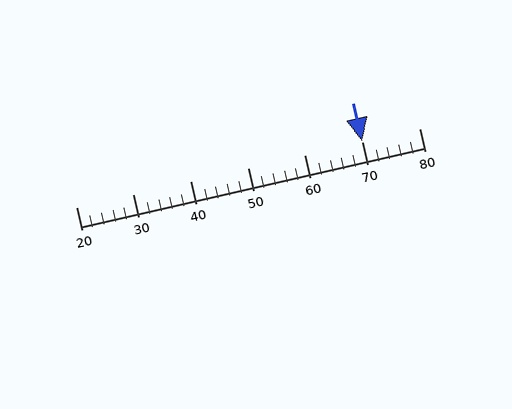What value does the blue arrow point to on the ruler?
The blue arrow points to approximately 70.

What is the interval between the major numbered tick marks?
The major tick marks are spaced 10 units apart.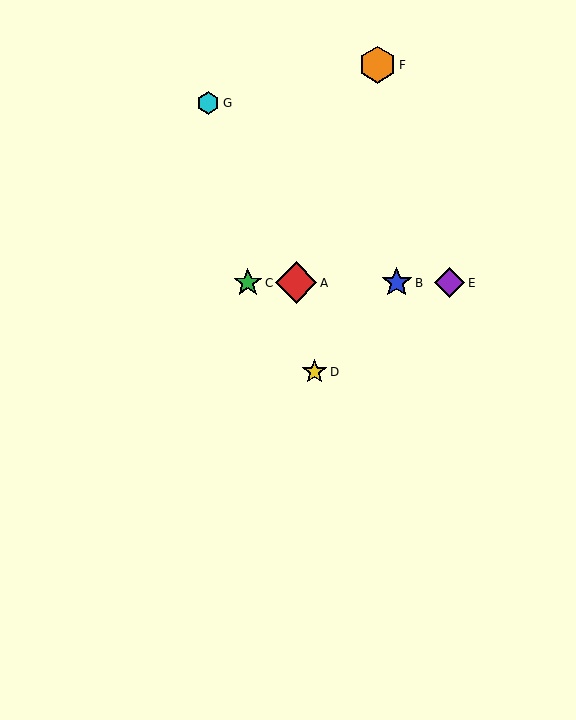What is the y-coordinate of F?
Object F is at y≈65.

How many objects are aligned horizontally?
4 objects (A, B, C, E) are aligned horizontally.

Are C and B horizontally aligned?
Yes, both are at y≈283.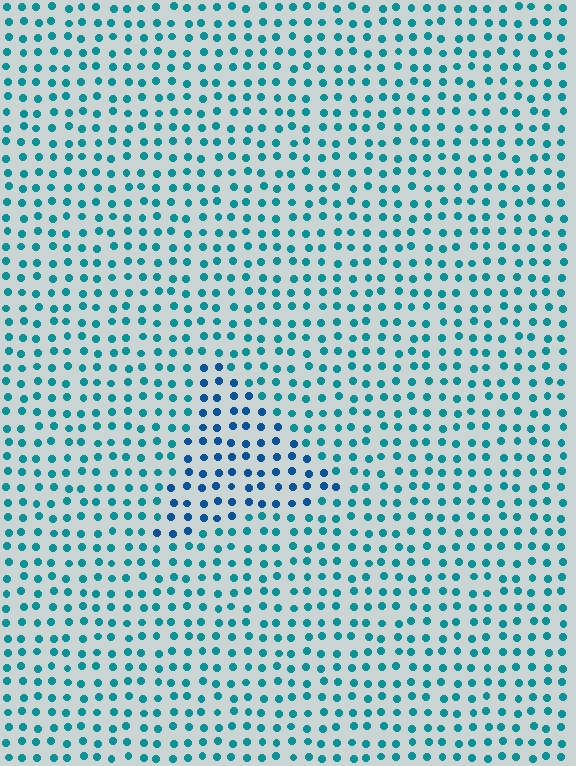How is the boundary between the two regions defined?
The boundary is defined purely by a slight shift in hue (about 28 degrees). Spacing, size, and orientation are identical on both sides.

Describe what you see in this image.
The image is filled with small teal elements in a uniform arrangement. A triangle-shaped region is visible where the elements are tinted to a slightly different hue, forming a subtle color boundary.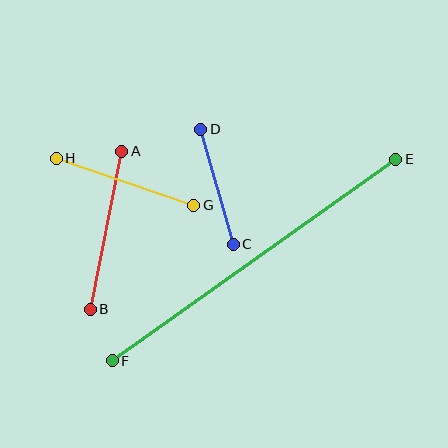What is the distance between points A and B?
The distance is approximately 161 pixels.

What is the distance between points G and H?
The distance is approximately 146 pixels.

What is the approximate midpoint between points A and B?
The midpoint is at approximately (106, 230) pixels.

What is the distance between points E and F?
The distance is approximately 348 pixels.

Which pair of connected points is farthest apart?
Points E and F are farthest apart.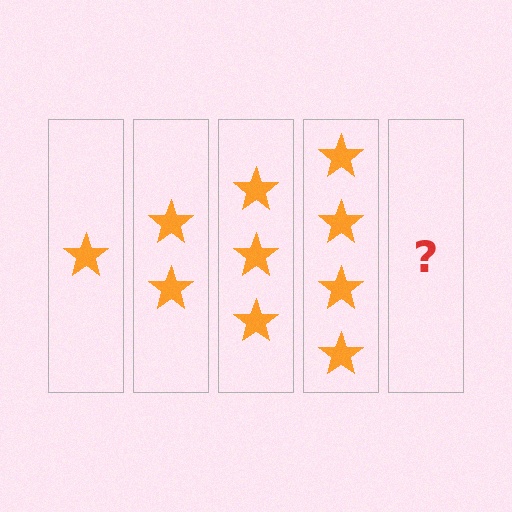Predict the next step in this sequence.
The next step is 5 stars.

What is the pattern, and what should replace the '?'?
The pattern is that each step adds one more star. The '?' should be 5 stars.